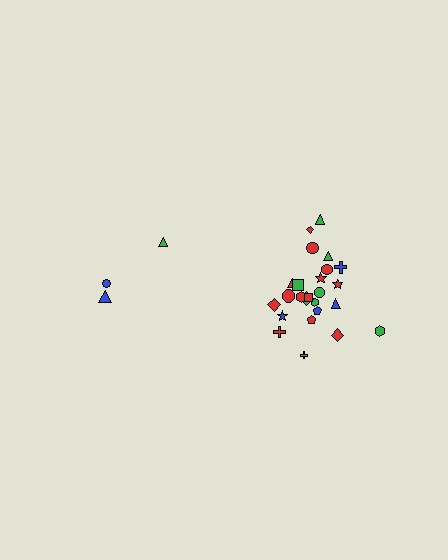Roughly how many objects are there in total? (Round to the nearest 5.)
Roughly 30 objects in total.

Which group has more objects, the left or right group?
The right group.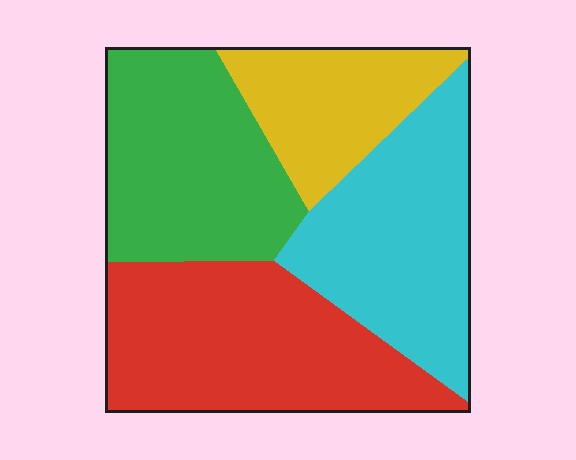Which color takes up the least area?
Yellow, at roughly 15%.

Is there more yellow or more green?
Green.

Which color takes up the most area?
Red, at roughly 30%.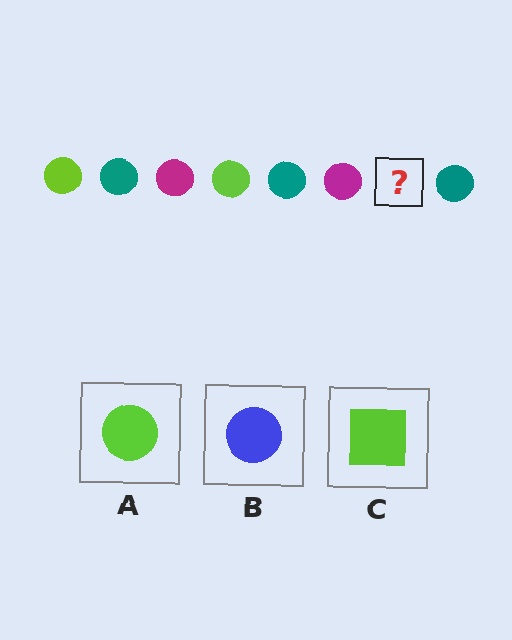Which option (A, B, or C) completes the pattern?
A.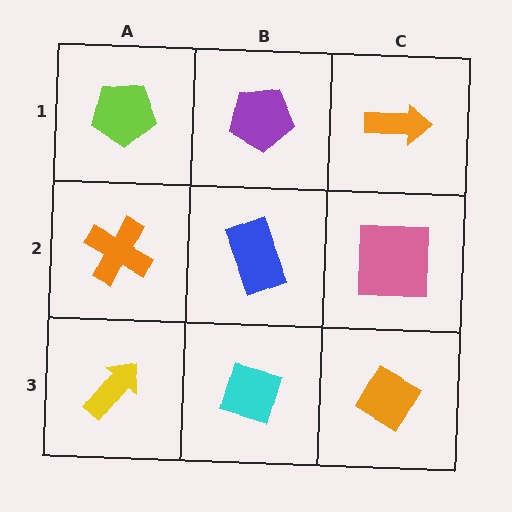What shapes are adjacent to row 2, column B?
A purple pentagon (row 1, column B), a cyan diamond (row 3, column B), an orange cross (row 2, column A), a pink square (row 2, column C).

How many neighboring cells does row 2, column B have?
4.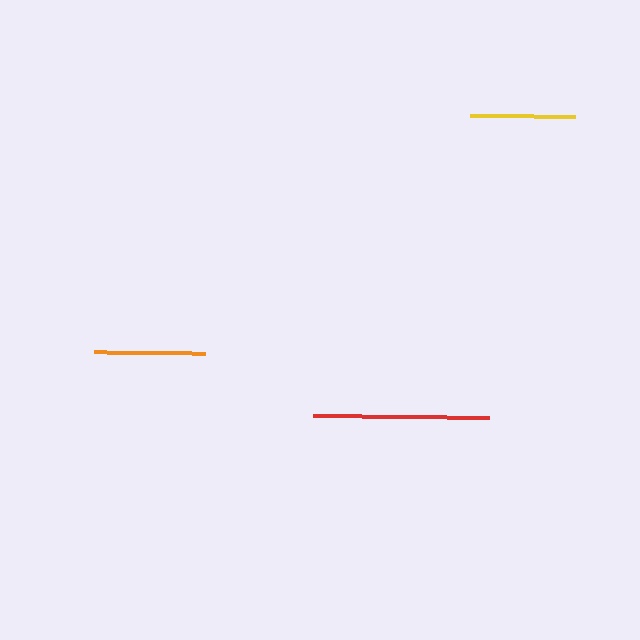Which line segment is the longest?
The red line is the longest at approximately 176 pixels.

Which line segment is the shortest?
The yellow line is the shortest at approximately 105 pixels.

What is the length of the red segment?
The red segment is approximately 176 pixels long.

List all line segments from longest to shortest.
From longest to shortest: red, orange, yellow.